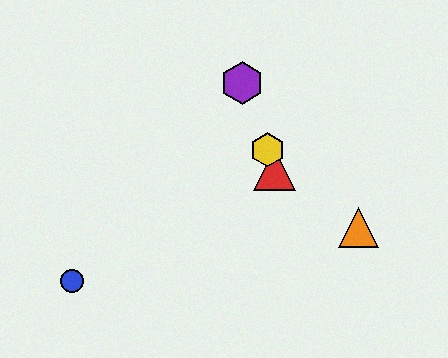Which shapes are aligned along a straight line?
The red triangle, the green circle, the yellow hexagon, the purple hexagon are aligned along a straight line.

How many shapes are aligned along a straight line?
4 shapes (the red triangle, the green circle, the yellow hexagon, the purple hexagon) are aligned along a straight line.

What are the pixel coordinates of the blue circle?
The blue circle is at (72, 281).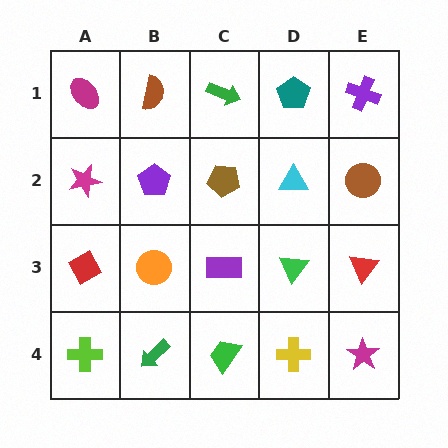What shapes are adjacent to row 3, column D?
A cyan triangle (row 2, column D), a yellow cross (row 4, column D), a purple rectangle (row 3, column C), a red triangle (row 3, column E).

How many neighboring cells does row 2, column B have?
4.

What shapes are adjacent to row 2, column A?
A magenta ellipse (row 1, column A), a red diamond (row 3, column A), a purple pentagon (row 2, column B).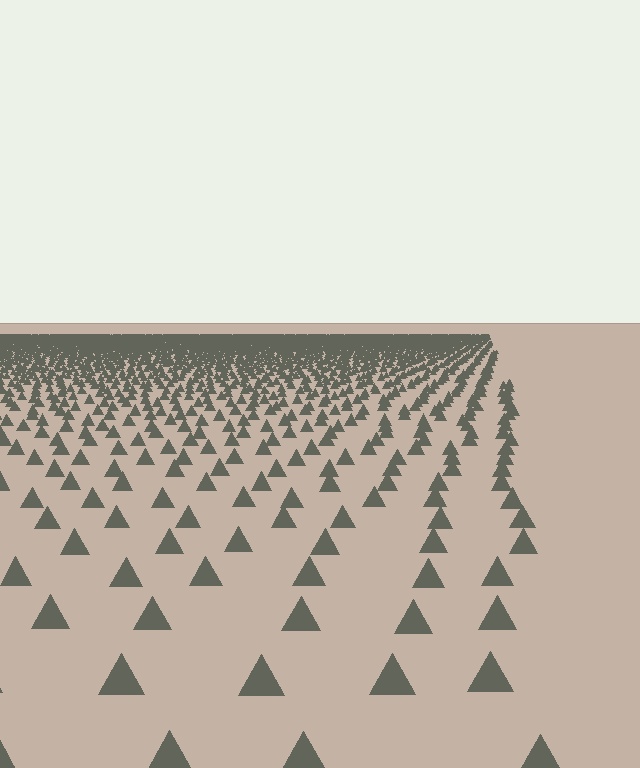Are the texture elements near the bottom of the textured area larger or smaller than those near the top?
Larger. Near the bottom, elements are closer to the viewer and appear at a bigger on-screen size.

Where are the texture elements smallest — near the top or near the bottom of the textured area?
Near the top.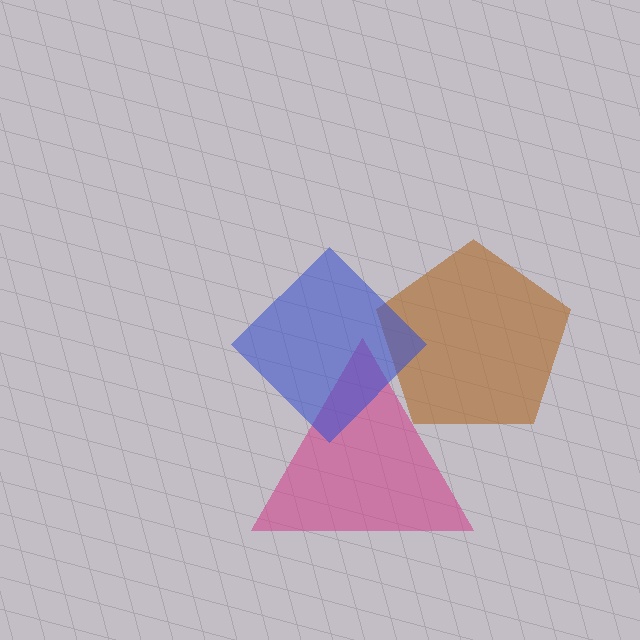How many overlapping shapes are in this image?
There are 3 overlapping shapes in the image.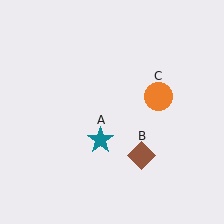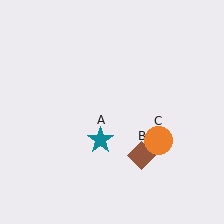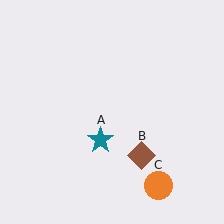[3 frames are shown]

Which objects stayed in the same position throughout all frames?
Teal star (object A) and brown diamond (object B) remained stationary.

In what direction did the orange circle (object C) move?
The orange circle (object C) moved down.